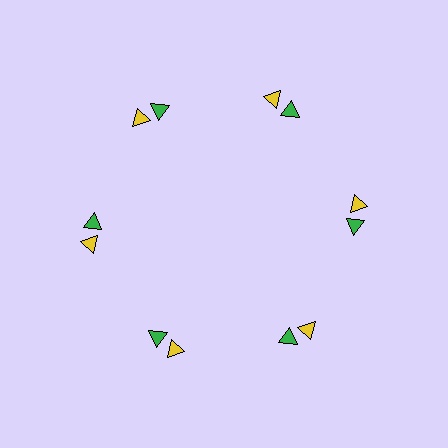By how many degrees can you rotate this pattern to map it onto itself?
The pattern maps onto itself every 60 degrees of rotation.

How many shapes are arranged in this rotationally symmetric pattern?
There are 12 shapes, arranged in 6 groups of 2.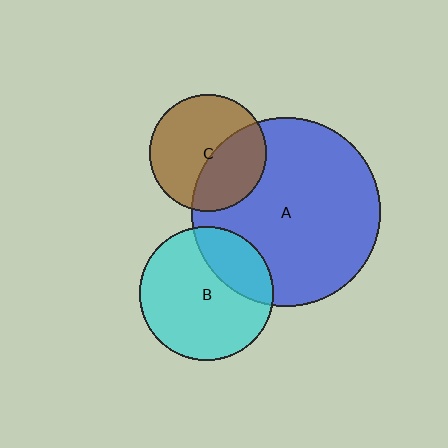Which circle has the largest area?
Circle A (blue).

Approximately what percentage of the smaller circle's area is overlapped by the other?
Approximately 25%.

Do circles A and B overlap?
Yes.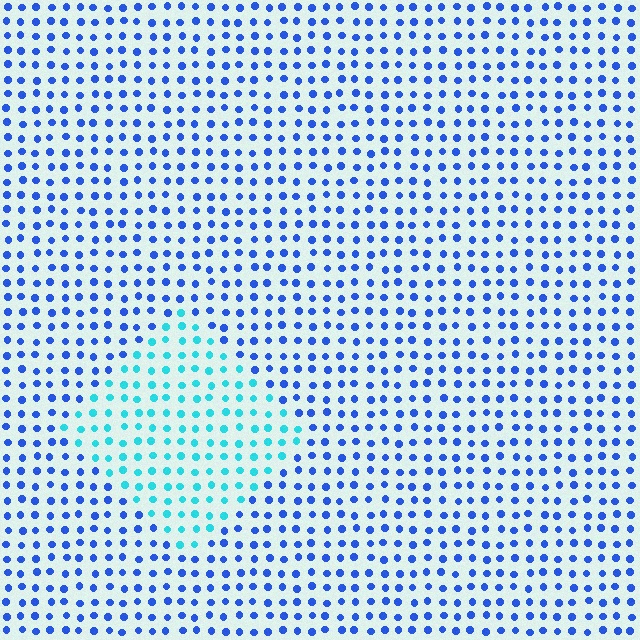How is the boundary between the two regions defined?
The boundary is defined purely by a slight shift in hue (about 42 degrees). Spacing, size, and orientation are identical on both sides.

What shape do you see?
I see a diamond.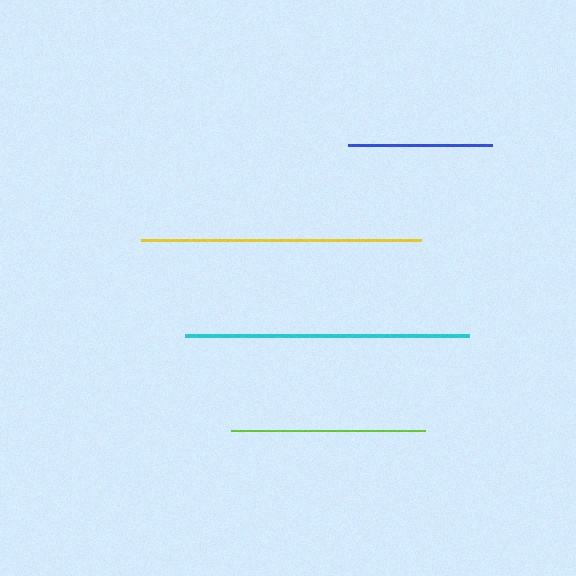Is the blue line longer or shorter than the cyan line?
The cyan line is longer than the blue line.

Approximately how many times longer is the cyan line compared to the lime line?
The cyan line is approximately 1.5 times the length of the lime line.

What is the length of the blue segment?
The blue segment is approximately 143 pixels long.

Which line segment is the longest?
The cyan line is the longest at approximately 283 pixels.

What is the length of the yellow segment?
The yellow segment is approximately 280 pixels long.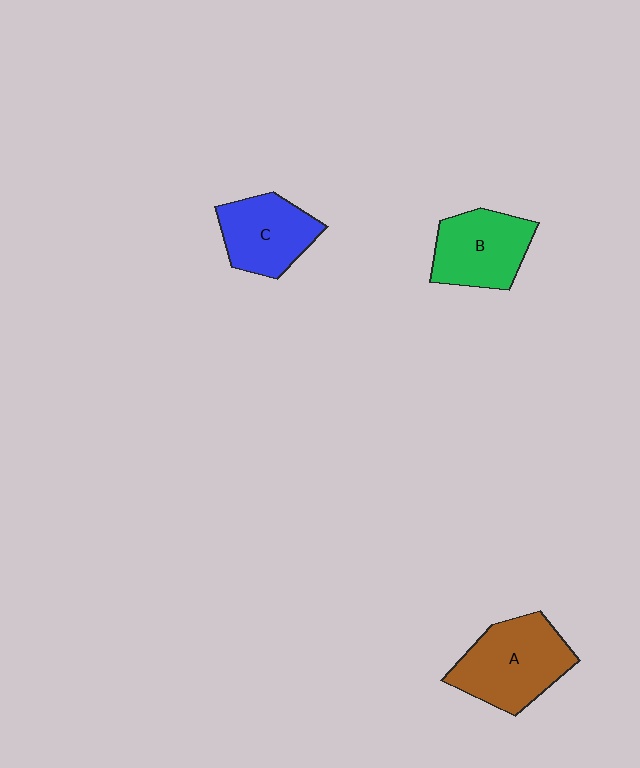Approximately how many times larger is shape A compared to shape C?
Approximately 1.3 times.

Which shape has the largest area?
Shape A (brown).